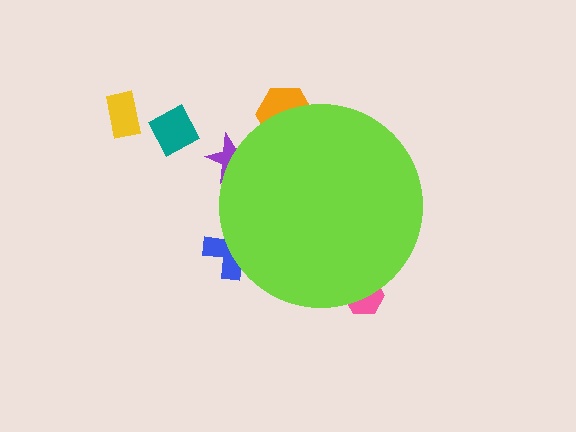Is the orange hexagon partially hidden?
Yes, the orange hexagon is partially hidden behind the lime circle.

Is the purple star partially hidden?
Yes, the purple star is partially hidden behind the lime circle.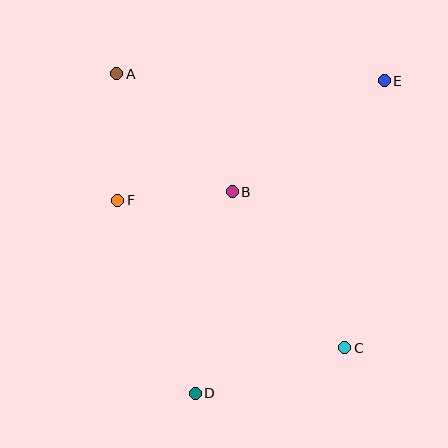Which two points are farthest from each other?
Points D and E are farthest from each other.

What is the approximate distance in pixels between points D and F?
The distance between D and F is approximately 208 pixels.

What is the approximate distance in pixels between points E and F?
The distance between E and F is approximately 292 pixels.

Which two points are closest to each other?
Points B and F are closest to each other.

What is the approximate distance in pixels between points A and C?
The distance between A and C is approximately 356 pixels.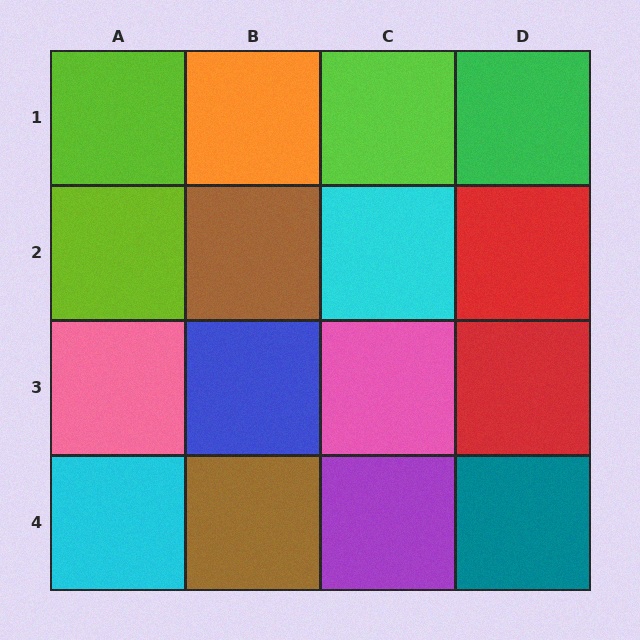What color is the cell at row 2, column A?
Lime.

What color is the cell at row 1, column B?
Orange.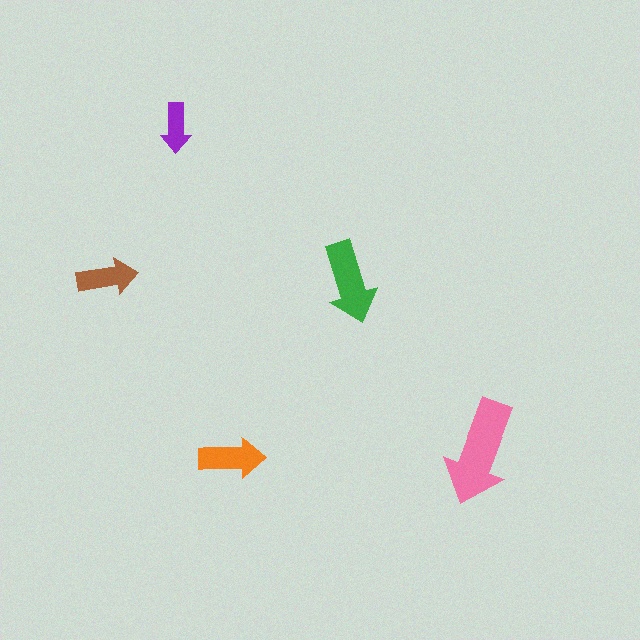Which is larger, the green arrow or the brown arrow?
The green one.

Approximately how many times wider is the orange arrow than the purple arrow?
About 1.5 times wider.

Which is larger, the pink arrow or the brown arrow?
The pink one.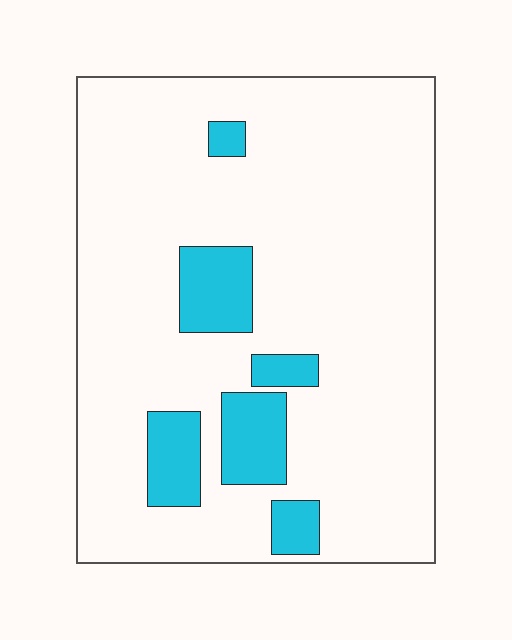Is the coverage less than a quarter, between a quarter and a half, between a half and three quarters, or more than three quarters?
Less than a quarter.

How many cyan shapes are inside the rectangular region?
6.